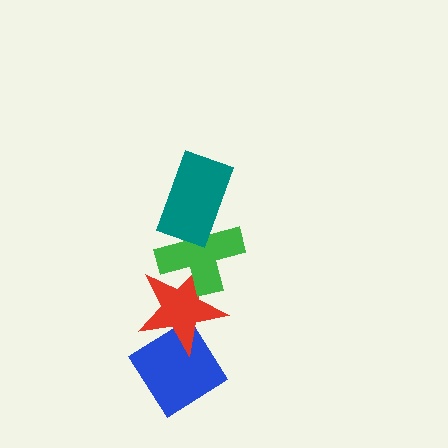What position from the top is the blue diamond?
The blue diamond is 4th from the top.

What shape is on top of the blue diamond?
The red star is on top of the blue diamond.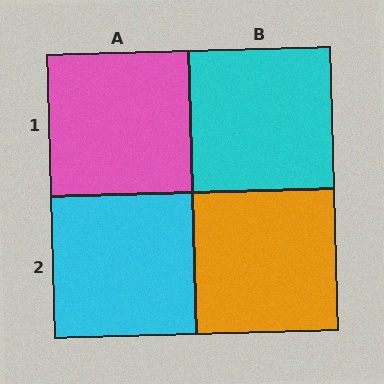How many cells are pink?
1 cell is pink.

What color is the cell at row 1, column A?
Pink.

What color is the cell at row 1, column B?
Cyan.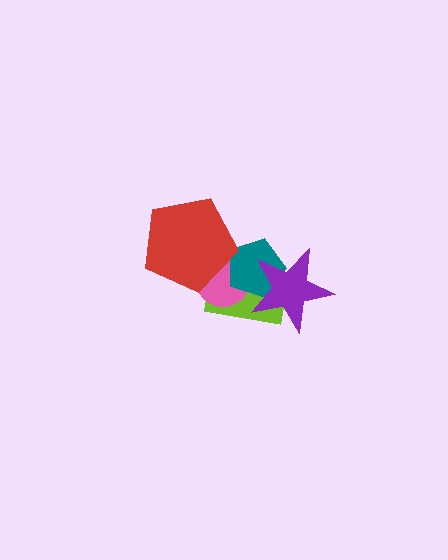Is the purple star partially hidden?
No, no other shape covers it.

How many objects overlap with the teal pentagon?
4 objects overlap with the teal pentagon.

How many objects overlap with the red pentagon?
3 objects overlap with the red pentagon.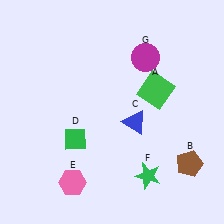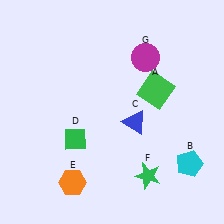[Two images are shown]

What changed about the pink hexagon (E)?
In Image 1, E is pink. In Image 2, it changed to orange.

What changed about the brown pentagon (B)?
In Image 1, B is brown. In Image 2, it changed to cyan.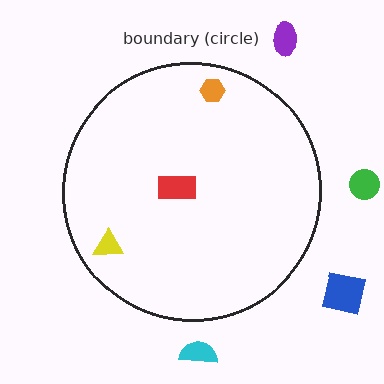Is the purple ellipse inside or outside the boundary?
Outside.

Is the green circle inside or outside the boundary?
Outside.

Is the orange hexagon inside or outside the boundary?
Inside.